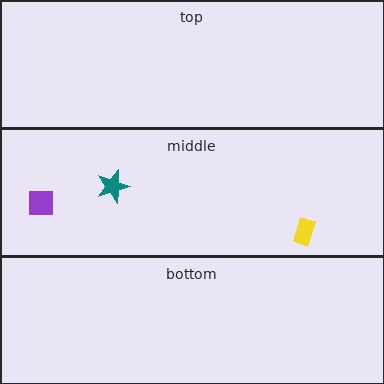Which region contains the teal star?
The middle region.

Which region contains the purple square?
The middle region.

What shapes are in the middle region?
The yellow rectangle, the purple square, the teal star.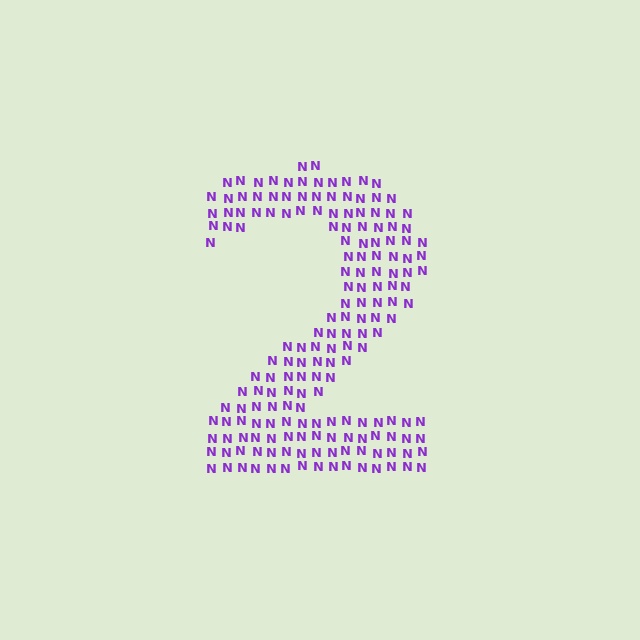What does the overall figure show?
The overall figure shows the digit 2.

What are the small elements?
The small elements are letter N's.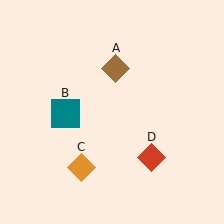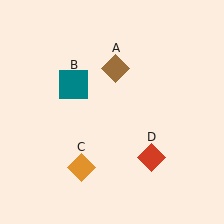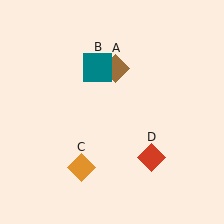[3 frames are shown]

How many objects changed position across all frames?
1 object changed position: teal square (object B).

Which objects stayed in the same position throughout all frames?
Brown diamond (object A) and orange diamond (object C) and red diamond (object D) remained stationary.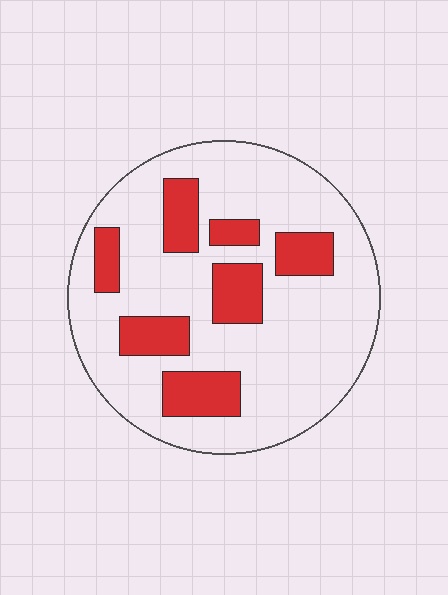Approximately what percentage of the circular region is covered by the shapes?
Approximately 25%.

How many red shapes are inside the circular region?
7.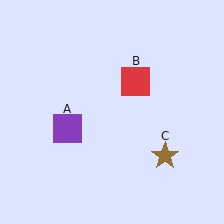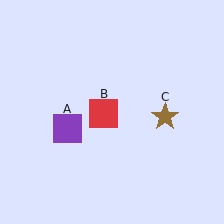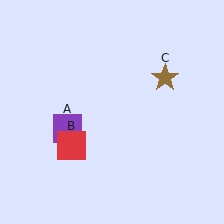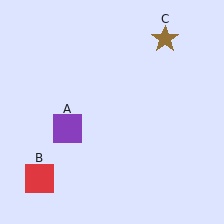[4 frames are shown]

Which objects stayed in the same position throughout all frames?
Purple square (object A) remained stationary.